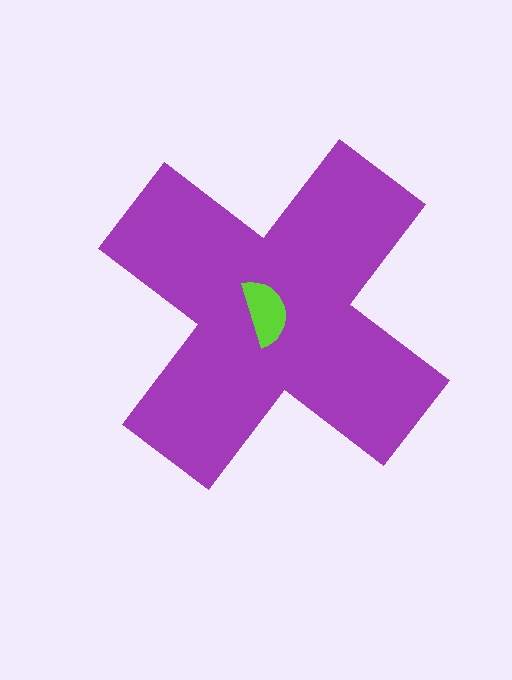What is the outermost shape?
The purple cross.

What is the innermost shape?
The lime semicircle.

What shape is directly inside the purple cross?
The lime semicircle.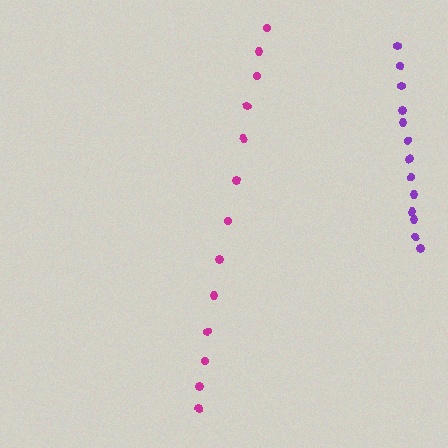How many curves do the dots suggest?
There are 2 distinct paths.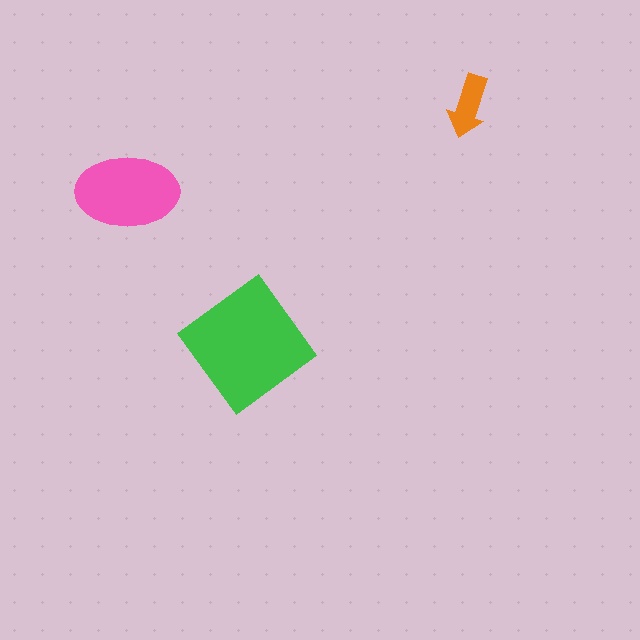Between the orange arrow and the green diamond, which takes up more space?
The green diamond.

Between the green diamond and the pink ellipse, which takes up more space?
The green diamond.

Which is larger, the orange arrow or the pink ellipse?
The pink ellipse.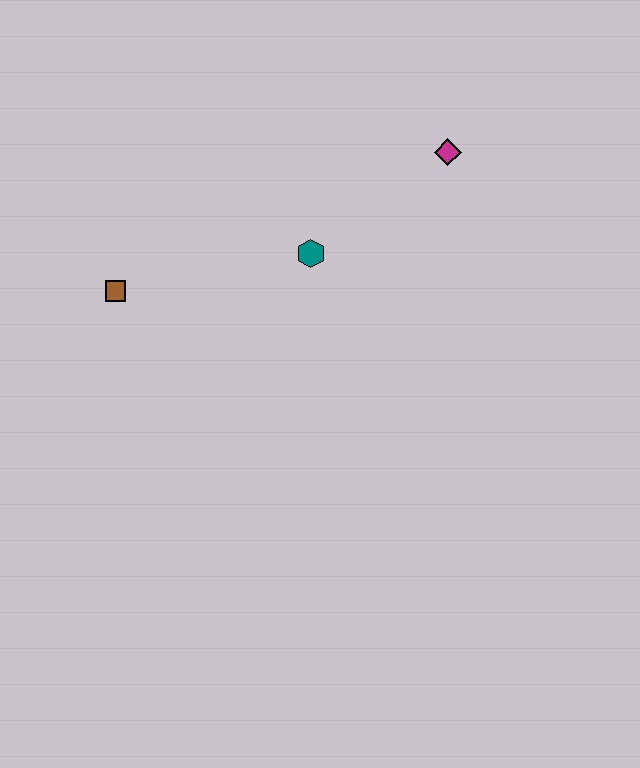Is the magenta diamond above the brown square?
Yes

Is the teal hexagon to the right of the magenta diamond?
No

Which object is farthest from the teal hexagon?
The brown square is farthest from the teal hexagon.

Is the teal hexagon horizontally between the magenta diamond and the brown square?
Yes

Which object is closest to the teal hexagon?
The magenta diamond is closest to the teal hexagon.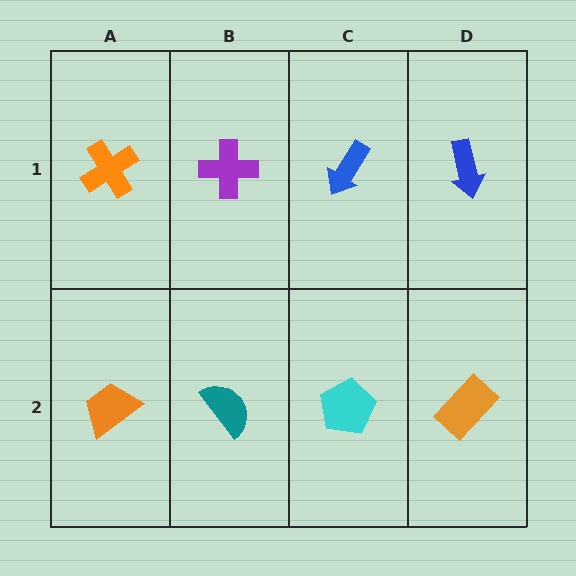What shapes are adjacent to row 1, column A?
An orange trapezoid (row 2, column A), a purple cross (row 1, column B).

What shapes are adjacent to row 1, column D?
An orange rectangle (row 2, column D), a blue arrow (row 1, column C).